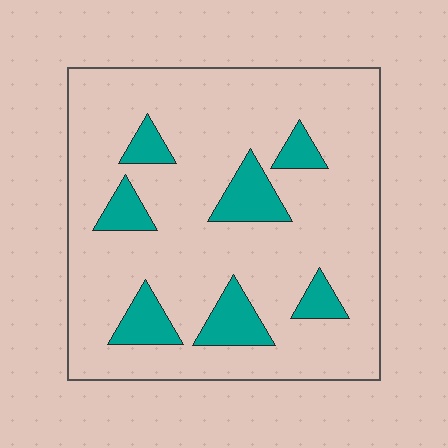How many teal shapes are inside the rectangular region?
7.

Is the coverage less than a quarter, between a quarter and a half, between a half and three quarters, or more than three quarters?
Less than a quarter.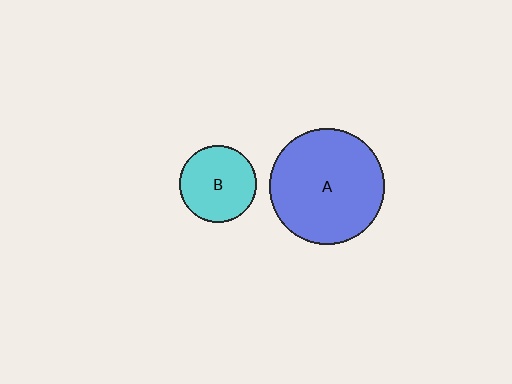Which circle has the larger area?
Circle A (blue).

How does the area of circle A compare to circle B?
Approximately 2.2 times.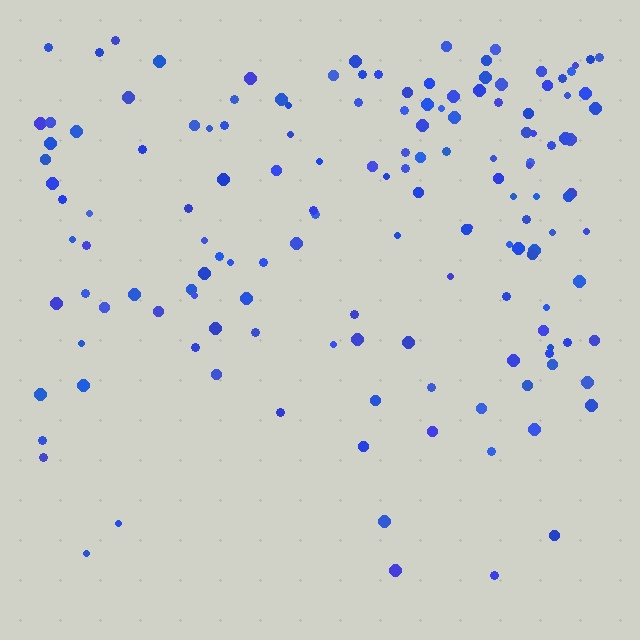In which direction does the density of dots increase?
From bottom to top, with the top side densest.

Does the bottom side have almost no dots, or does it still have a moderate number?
Still a moderate number, just noticeably fewer than the top.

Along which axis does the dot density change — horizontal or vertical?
Vertical.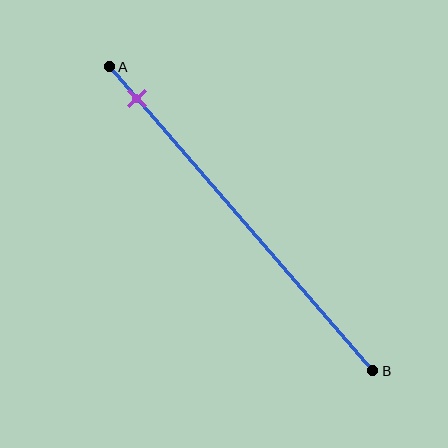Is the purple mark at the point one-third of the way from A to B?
No, the mark is at about 10% from A, not at the 33% one-third point.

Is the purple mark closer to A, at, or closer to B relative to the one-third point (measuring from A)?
The purple mark is closer to point A than the one-third point of segment AB.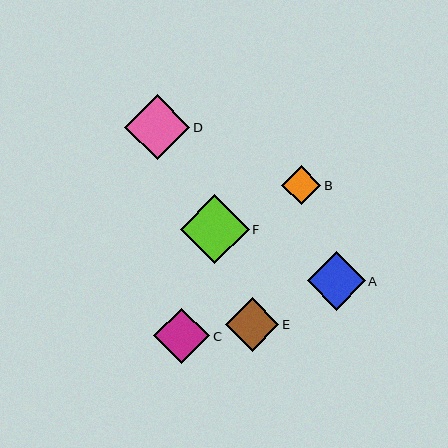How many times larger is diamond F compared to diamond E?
Diamond F is approximately 1.3 times the size of diamond E.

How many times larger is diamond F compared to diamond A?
Diamond F is approximately 1.2 times the size of diamond A.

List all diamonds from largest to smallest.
From largest to smallest: F, D, A, C, E, B.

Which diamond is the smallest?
Diamond B is the smallest with a size of approximately 39 pixels.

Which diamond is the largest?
Diamond F is the largest with a size of approximately 69 pixels.